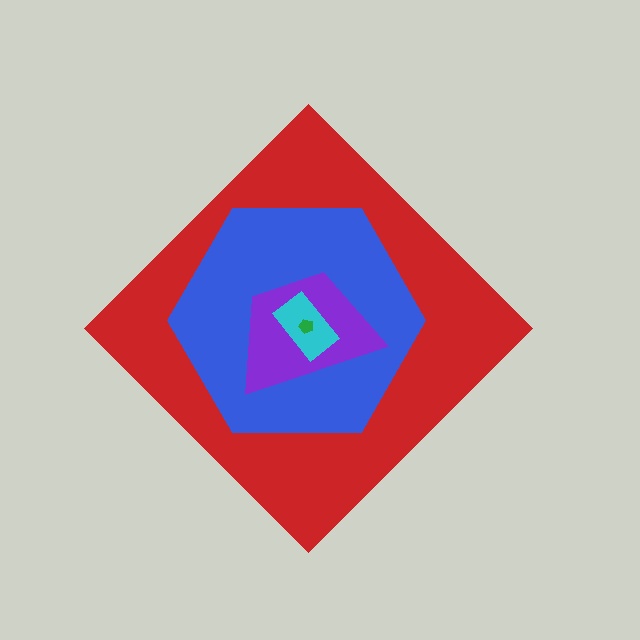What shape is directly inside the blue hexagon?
The purple trapezoid.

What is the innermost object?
The green pentagon.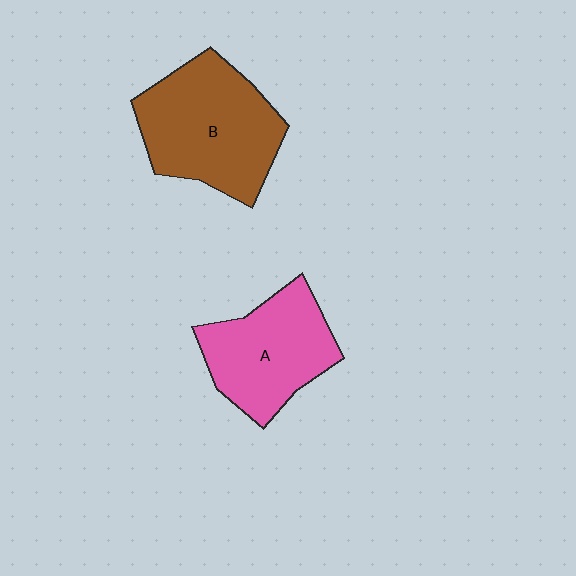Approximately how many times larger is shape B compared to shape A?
Approximately 1.3 times.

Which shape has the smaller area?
Shape A (pink).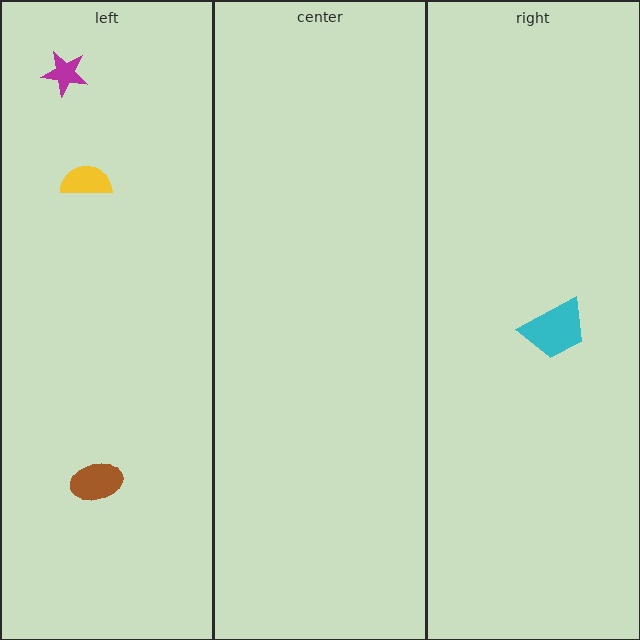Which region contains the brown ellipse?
The left region.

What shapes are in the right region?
The cyan trapezoid.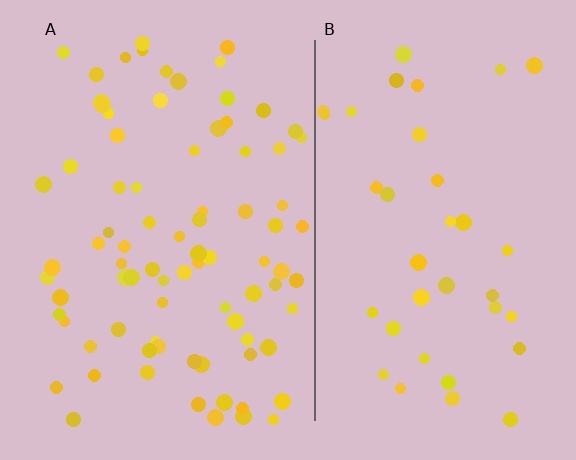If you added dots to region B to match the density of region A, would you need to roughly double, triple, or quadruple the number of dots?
Approximately double.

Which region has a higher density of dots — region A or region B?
A (the left).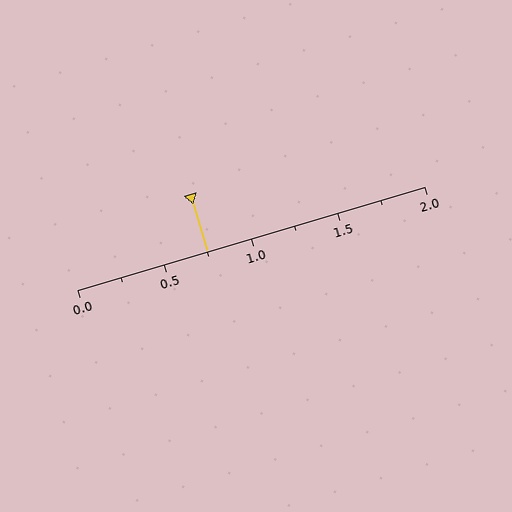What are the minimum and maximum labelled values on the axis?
The axis runs from 0.0 to 2.0.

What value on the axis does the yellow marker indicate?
The marker indicates approximately 0.75.